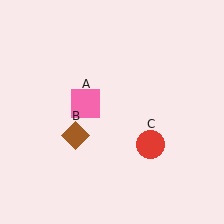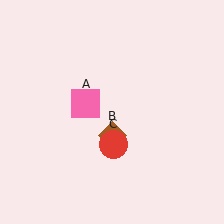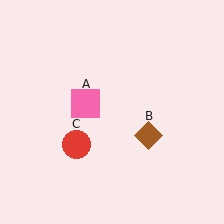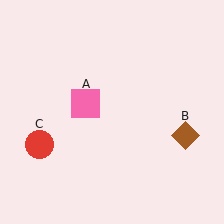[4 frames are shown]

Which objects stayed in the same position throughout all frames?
Pink square (object A) remained stationary.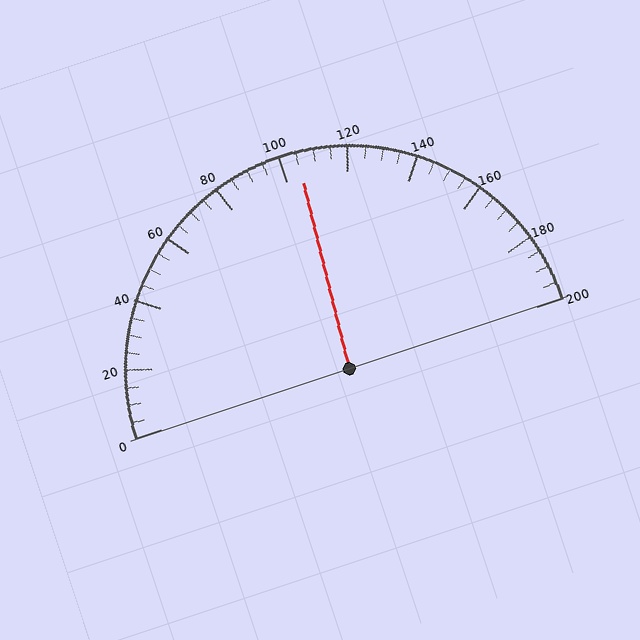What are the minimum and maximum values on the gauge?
The gauge ranges from 0 to 200.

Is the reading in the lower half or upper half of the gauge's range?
The reading is in the upper half of the range (0 to 200).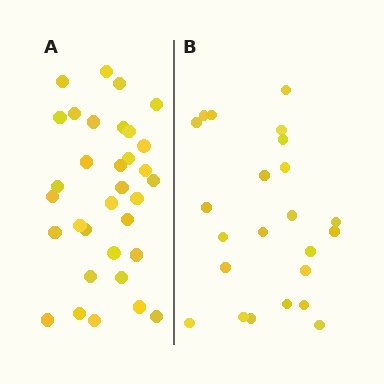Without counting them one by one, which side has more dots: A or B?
Region A (the left region) has more dots.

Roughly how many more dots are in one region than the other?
Region A has roughly 10 or so more dots than region B.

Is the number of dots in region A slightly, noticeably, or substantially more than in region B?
Region A has noticeably more, but not dramatically so. The ratio is roughly 1.4 to 1.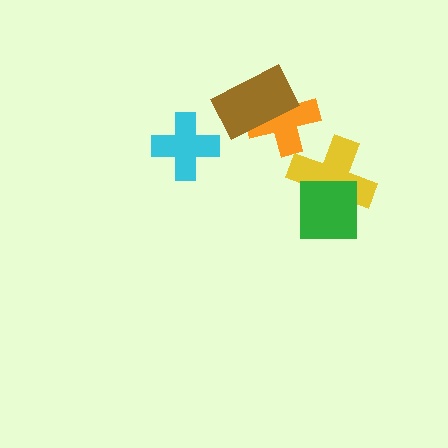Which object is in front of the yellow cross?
The green square is in front of the yellow cross.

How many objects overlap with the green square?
1 object overlaps with the green square.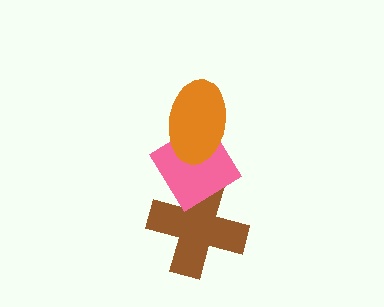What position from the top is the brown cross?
The brown cross is 3rd from the top.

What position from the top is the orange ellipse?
The orange ellipse is 1st from the top.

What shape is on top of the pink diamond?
The orange ellipse is on top of the pink diamond.